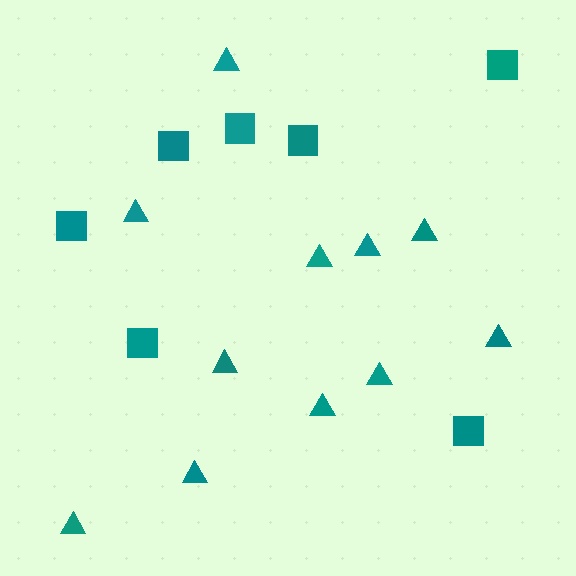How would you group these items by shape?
There are 2 groups: one group of squares (7) and one group of triangles (11).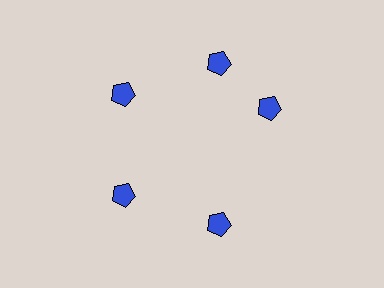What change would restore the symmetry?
The symmetry would be restored by rotating it back into even spacing with its neighbors so that all 5 pentagons sit at equal angles and equal distance from the center.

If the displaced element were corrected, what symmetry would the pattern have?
It would have 5-fold rotational symmetry — the pattern would map onto itself every 72 degrees.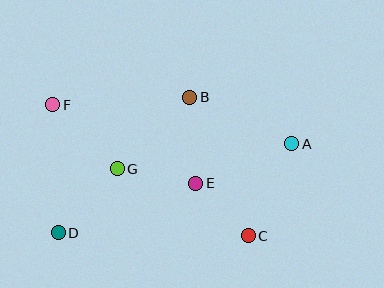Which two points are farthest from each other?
Points A and D are farthest from each other.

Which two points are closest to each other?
Points C and E are closest to each other.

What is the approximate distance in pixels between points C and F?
The distance between C and F is approximately 235 pixels.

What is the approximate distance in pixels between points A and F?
The distance between A and F is approximately 242 pixels.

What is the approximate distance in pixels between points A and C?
The distance between A and C is approximately 101 pixels.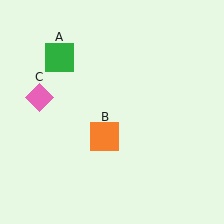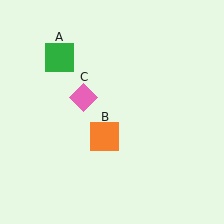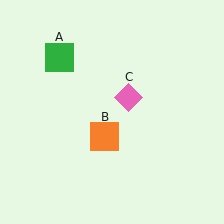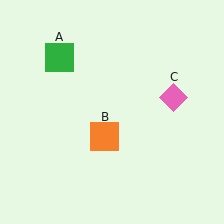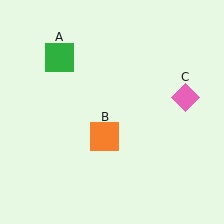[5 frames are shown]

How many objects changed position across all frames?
1 object changed position: pink diamond (object C).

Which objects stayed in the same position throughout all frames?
Green square (object A) and orange square (object B) remained stationary.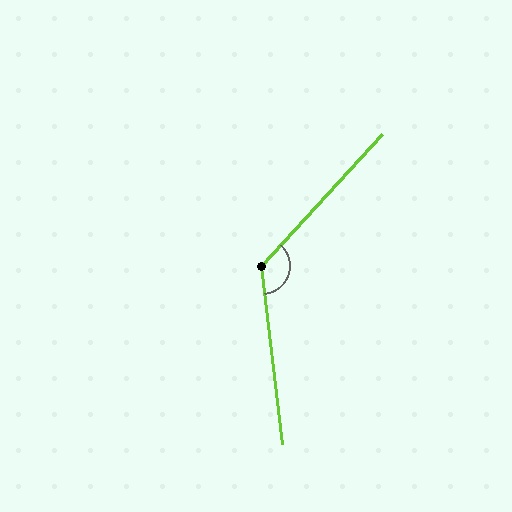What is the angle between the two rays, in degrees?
Approximately 131 degrees.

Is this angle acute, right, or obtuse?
It is obtuse.